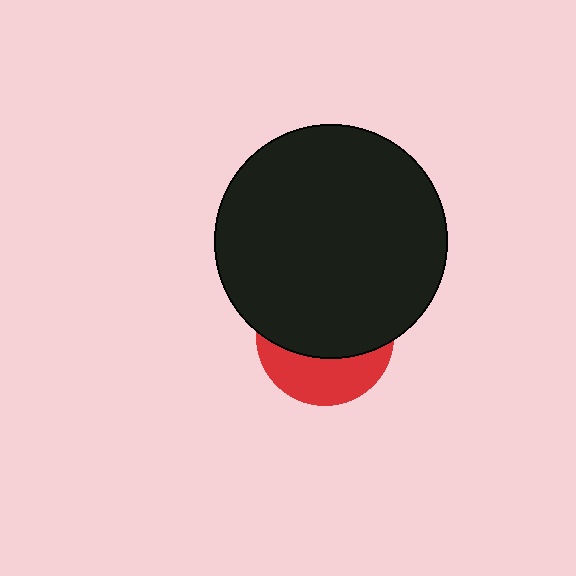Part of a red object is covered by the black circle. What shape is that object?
It is a circle.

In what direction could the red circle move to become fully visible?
The red circle could move down. That would shift it out from behind the black circle entirely.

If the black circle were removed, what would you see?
You would see the complete red circle.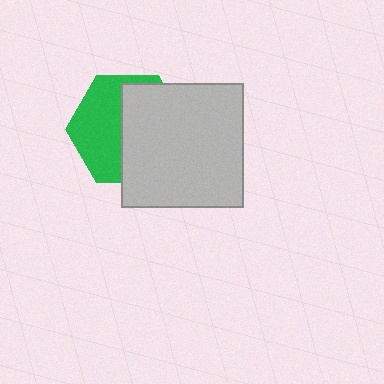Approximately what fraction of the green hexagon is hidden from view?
Roughly 53% of the green hexagon is hidden behind the light gray rectangle.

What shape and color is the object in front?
The object in front is a light gray rectangle.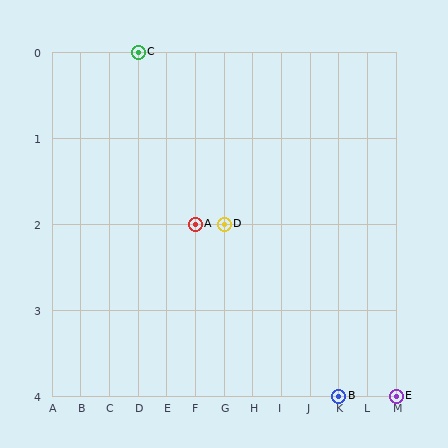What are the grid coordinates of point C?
Point C is at grid coordinates (D, 0).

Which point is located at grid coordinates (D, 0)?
Point C is at (D, 0).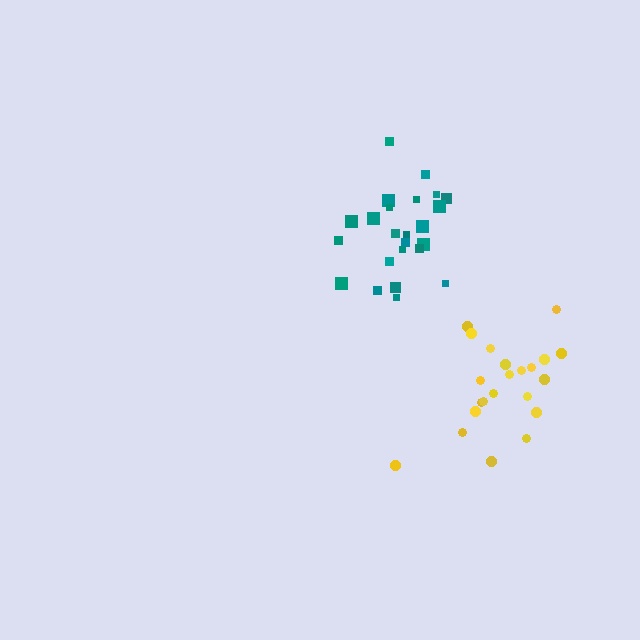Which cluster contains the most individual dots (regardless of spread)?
Teal (24).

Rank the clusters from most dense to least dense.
yellow, teal.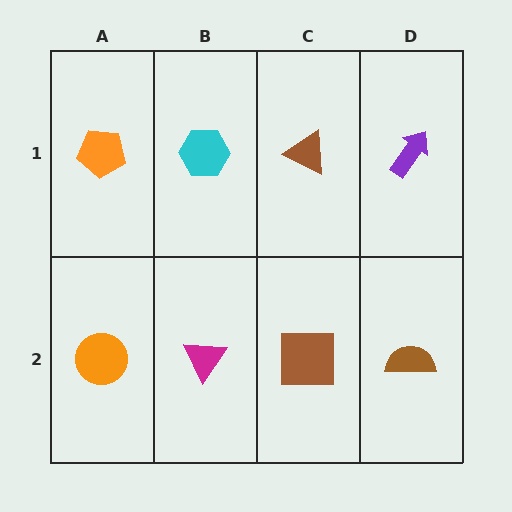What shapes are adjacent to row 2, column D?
A purple arrow (row 1, column D), a brown square (row 2, column C).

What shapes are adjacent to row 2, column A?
An orange pentagon (row 1, column A), a magenta triangle (row 2, column B).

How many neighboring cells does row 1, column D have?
2.